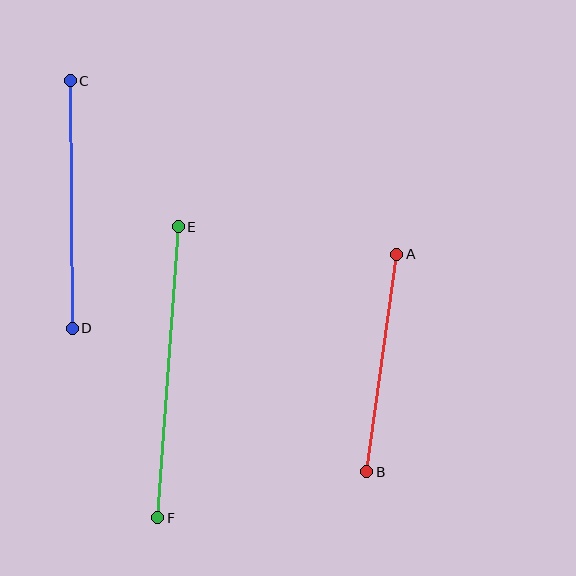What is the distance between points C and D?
The distance is approximately 247 pixels.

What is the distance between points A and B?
The distance is approximately 219 pixels.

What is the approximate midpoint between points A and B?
The midpoint is at approximately (382, 363) pixels.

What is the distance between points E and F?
The distance is approximately 291 pixels.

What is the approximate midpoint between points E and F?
The midpoint is at approximately (168, 372) pixels.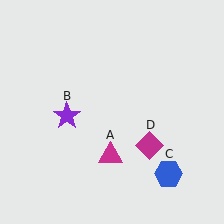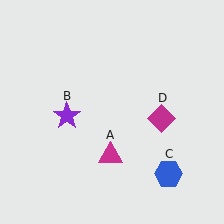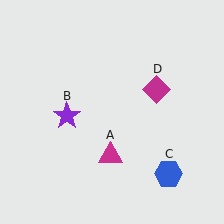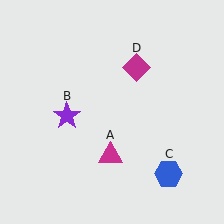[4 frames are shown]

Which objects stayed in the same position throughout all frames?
Magenta triangle (object A) and purple star (object B) and blue hexagon (object C) remained stationary.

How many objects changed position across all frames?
1 object changed position: magenta diamond (object D).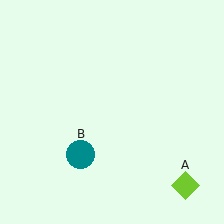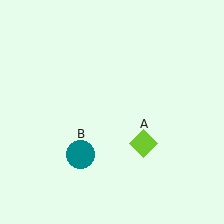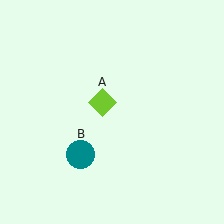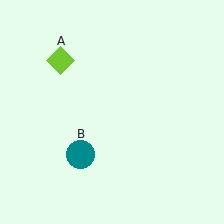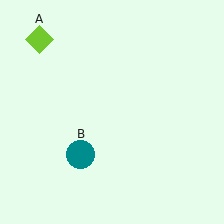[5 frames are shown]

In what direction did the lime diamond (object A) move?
The lime diamond (object A) moved up and to the left.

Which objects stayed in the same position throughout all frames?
Teal circle (object B) remained stationary.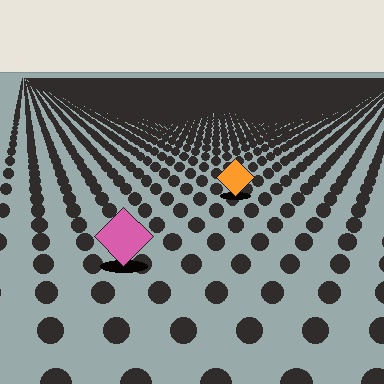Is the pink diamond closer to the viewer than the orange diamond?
Yes. The pink diamond is closer — you can tell from the texture gradient: the ground texture is coarser near it.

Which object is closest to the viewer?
The pink diamond is closest. The texture marks near it are larger and more spread out.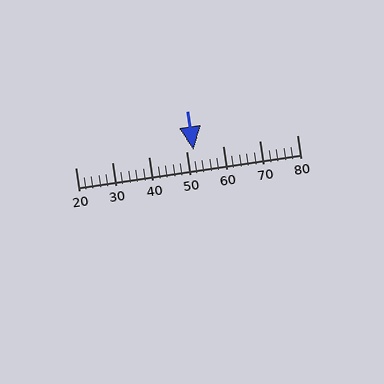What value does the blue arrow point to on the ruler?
The blue arrow points to approximately 52.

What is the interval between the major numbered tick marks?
The major tick marks are spaced 10 units apart.